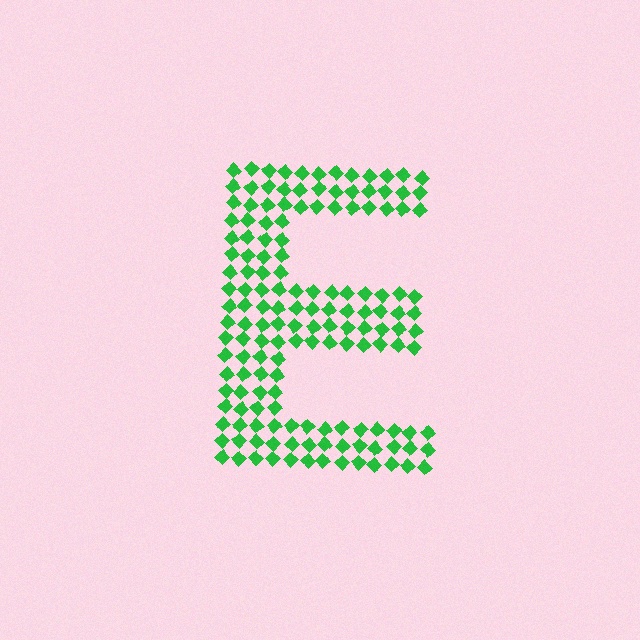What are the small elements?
The small elements are diamonds.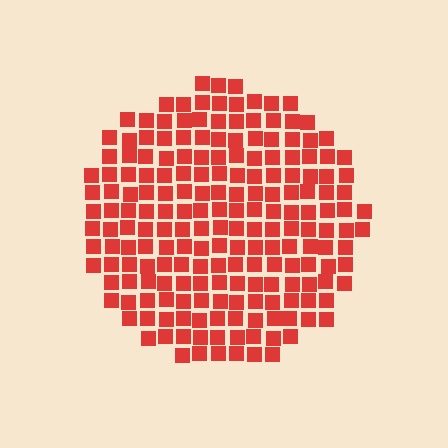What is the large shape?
The large shape is a circle.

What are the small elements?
The small elements are squares.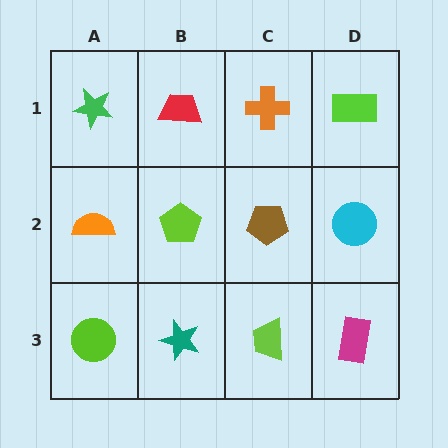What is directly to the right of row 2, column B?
A brown pentagon.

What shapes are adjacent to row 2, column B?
A red trapezoid (row 1, column B), a teal star (row 3, column B), an orange semicircle (row 2, column A), a brown pentagon (row 2, column C).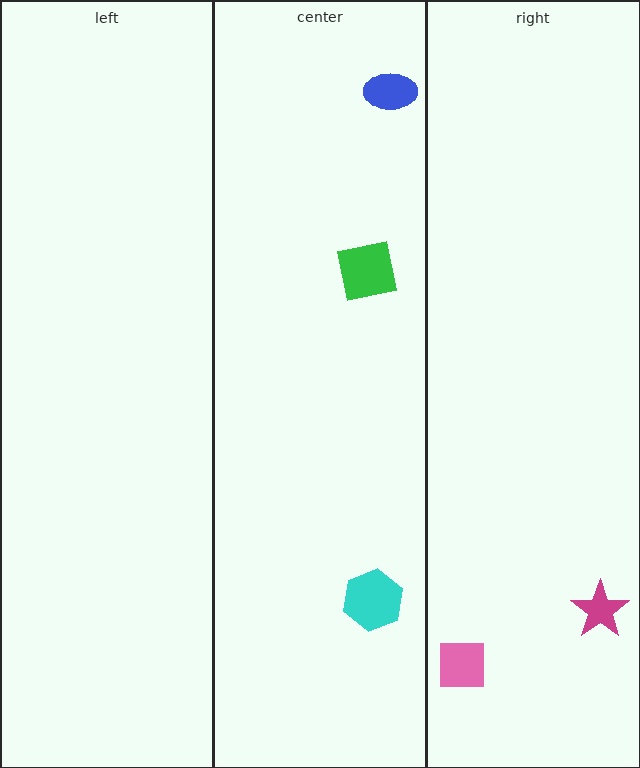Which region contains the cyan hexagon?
The center region.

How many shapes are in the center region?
3.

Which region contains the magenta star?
The right region.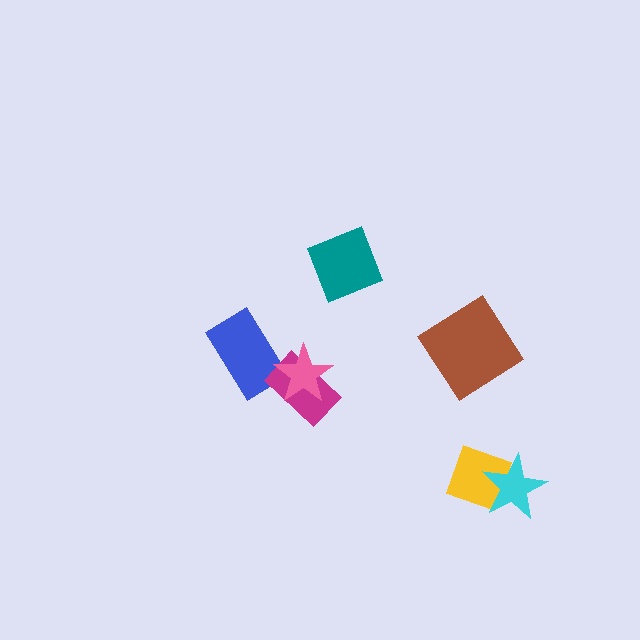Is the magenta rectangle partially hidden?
Yes, it is partially covered by another shape.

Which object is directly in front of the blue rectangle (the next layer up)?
The magenta rectangle is directly in front of the blue rectangle.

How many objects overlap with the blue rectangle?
2 objects overlap with the blue rectangle.